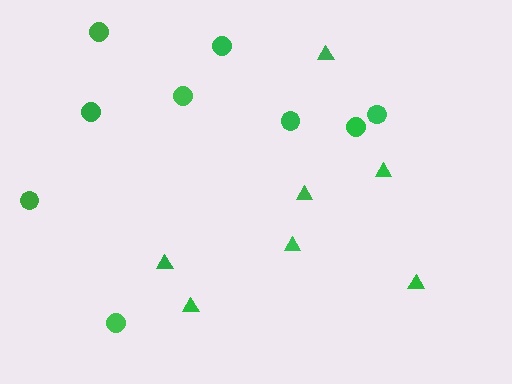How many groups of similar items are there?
There are 2 groups: one group of triangles (7) and one group of circles (9).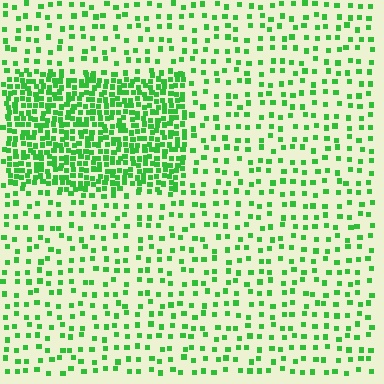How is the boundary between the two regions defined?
The boundary is defined by a change in element density (approximately 3.0x ratio). All elements are the same color, size, and shape.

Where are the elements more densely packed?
The elements are more densely packed inside the rectangle boundary.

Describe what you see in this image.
The image contains small green elements arranged at two different densities. A rectangle-shaped region is visible where the elements are more densely packed than the surrounding area.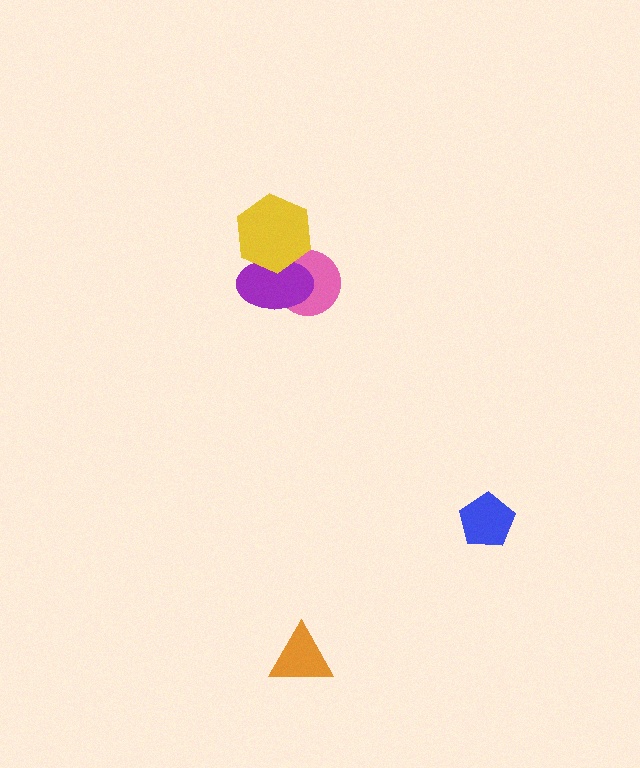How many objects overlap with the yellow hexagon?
2 objects overlap with the yellow hexagon.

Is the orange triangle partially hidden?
No, no other shape covers it.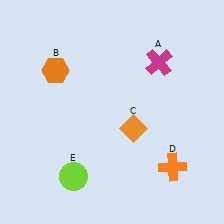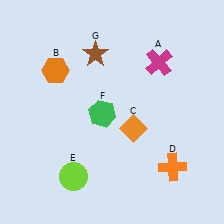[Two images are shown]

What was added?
A green hexagon (F), a brown star (G) were added in Image 2.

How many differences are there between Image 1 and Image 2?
There are 2 differences between the two images.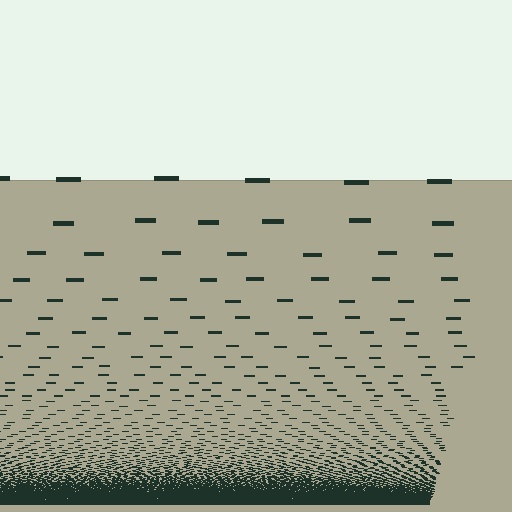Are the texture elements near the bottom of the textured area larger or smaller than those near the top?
Smaller. The gradient is inverted — elements near the bottom are smaller and denser.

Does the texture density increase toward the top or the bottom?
Density increases toward the bottom.